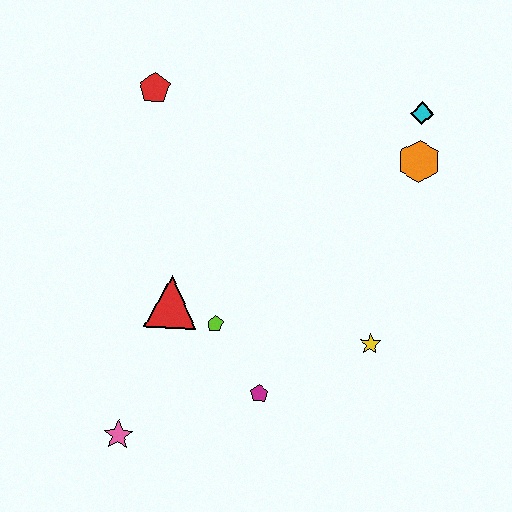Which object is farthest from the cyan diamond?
The pink star is farthest from the cyan diamond.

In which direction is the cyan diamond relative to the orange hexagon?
The cyan diamond is above the orange hexagon.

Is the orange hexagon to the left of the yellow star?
No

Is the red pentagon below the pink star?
No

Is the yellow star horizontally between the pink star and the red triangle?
No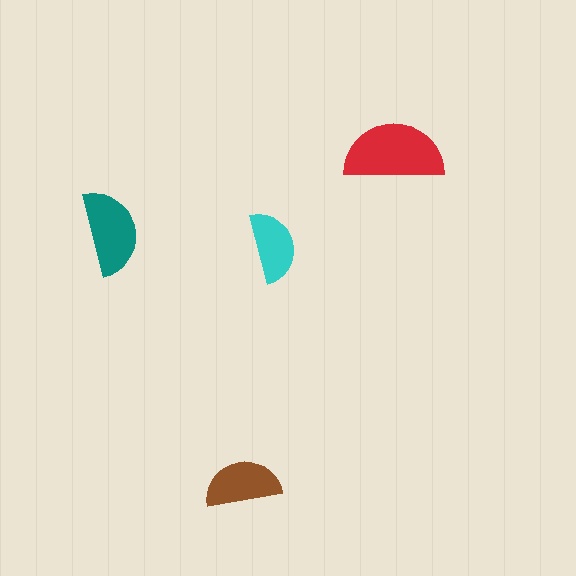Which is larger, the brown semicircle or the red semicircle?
The red one.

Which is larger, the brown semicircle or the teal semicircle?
The teal one.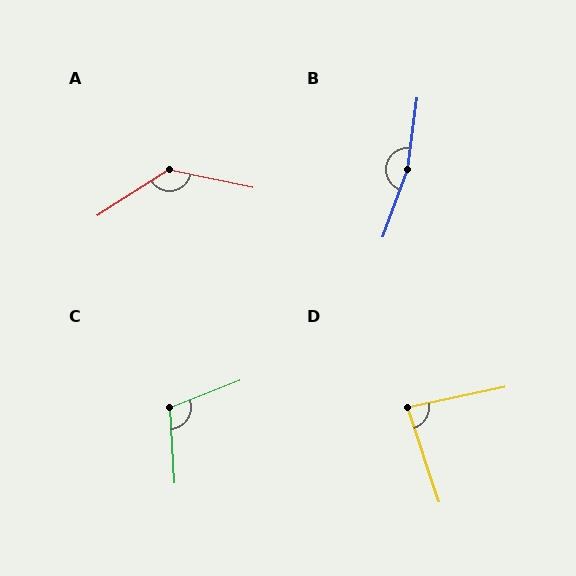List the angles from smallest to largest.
D (84°), C (108°), A (135°), B (168°).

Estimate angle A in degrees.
Approximately 135 degrees.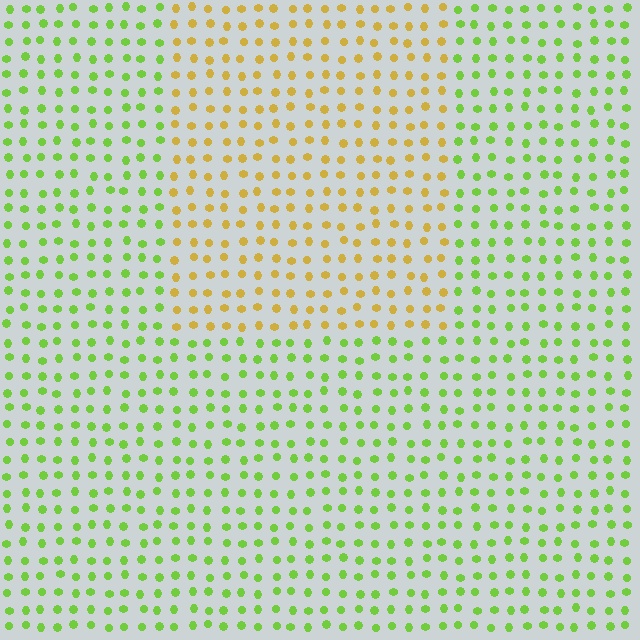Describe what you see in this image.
The image is filled with small lime elements in a uniform arrangement. A rectangle-shaped region is visible where the elements are tinted to a slightly different hue, forming a subtle color boundary.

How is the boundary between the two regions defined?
The boundary is defined purely by a slight shift in hue (about 51 degrees). Spacing, size, and orientation are identical on both sides.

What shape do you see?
I see a rectangle.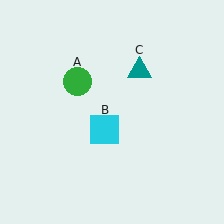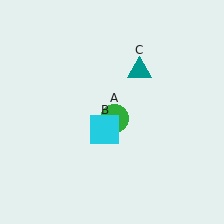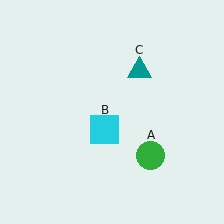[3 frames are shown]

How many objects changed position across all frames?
1 object changed position: green circle (object A).